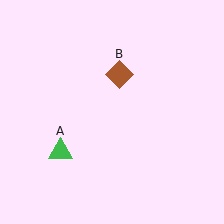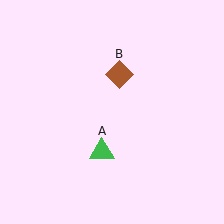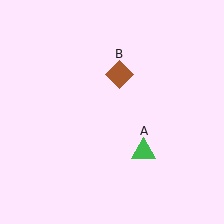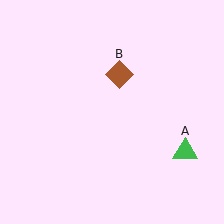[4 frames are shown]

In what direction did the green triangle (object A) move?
The green triangle (object A) moved right.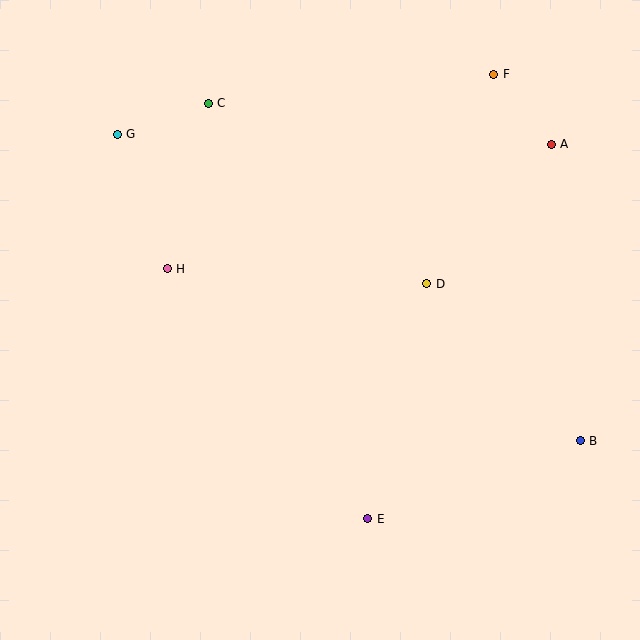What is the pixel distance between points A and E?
The distance between A and E is 417 pixels.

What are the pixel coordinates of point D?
Point D is at (427, 284).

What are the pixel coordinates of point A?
Point A is at (551, 144).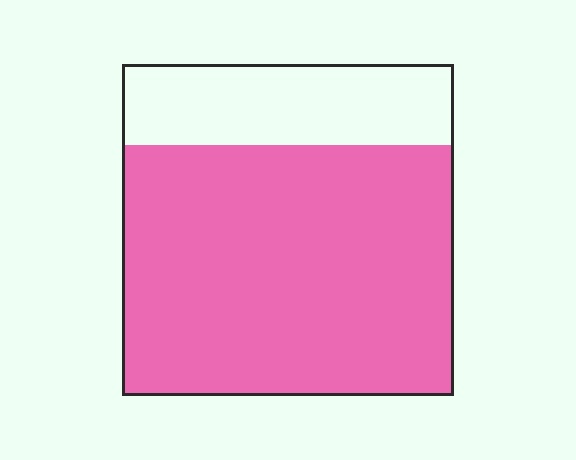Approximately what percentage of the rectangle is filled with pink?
Approximately 75%.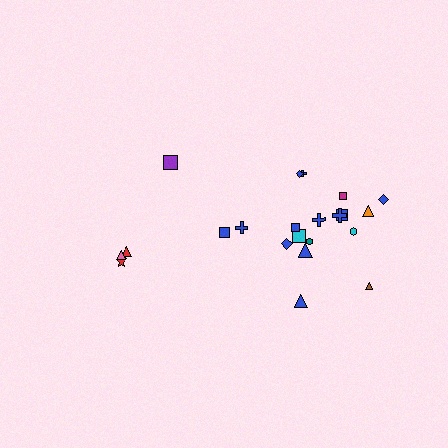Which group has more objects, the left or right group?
The right group.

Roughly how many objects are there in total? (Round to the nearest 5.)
Roughly 20 objects in total.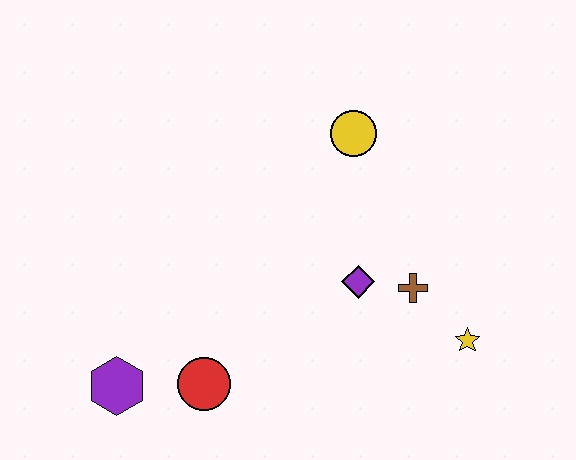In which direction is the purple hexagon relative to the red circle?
The purple hexagon is to the left of the red circle.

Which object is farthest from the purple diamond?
The purple hexagon is farthest from the purple diamond.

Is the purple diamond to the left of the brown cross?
Yes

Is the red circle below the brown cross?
Yes